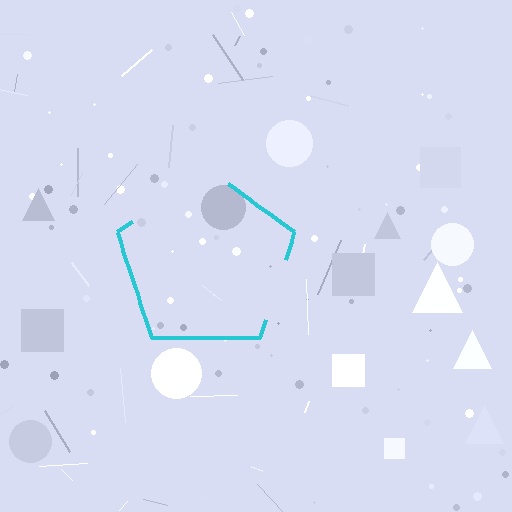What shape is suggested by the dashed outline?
The dashed outline suggests a pentagon.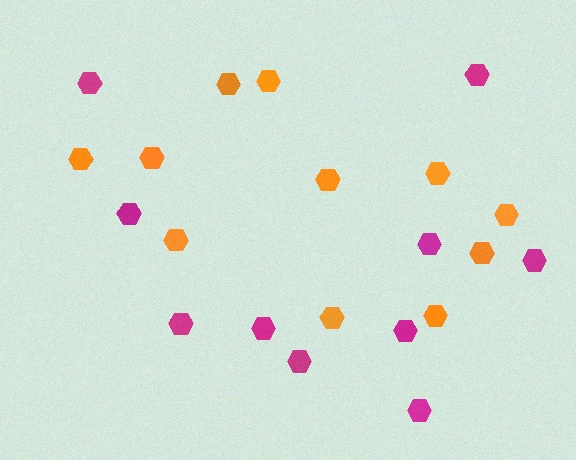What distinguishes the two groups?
There are 2 groups: one group of magenta hexagons (10) and one group of orange hexagons (11).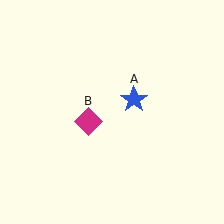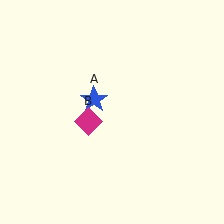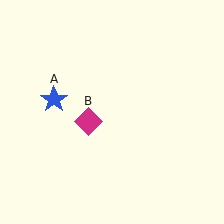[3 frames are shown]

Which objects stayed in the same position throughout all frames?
Magenta diamond (object B) remained stationary.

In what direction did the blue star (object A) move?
The blue star (object A) moved left.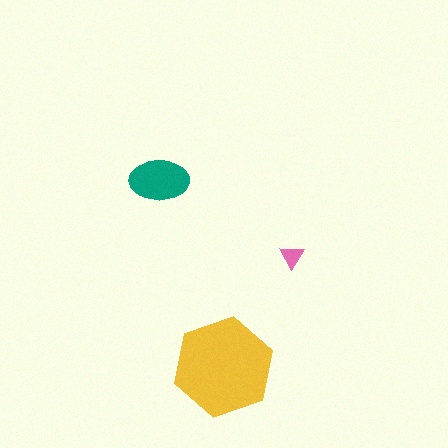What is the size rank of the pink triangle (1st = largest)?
3rd.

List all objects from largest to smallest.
The yellow hexagon, the teal ellipse, the pink triangle.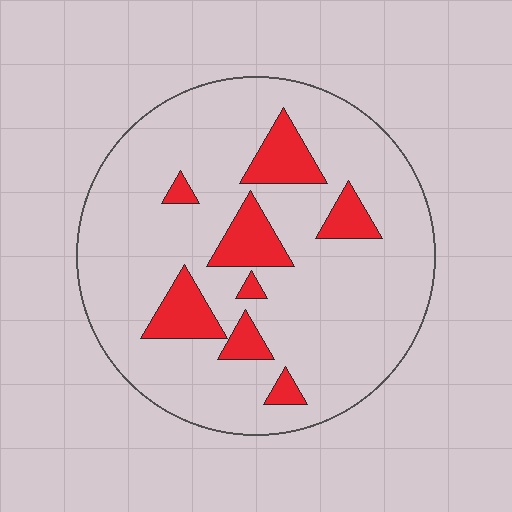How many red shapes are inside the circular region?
8.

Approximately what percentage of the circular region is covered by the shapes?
Approximately 15%.